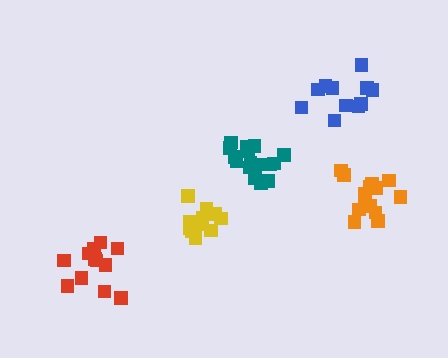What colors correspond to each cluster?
The clusters are colored: teal, red, yellow, orange, blue.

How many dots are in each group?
Group 1: 16 dots, Group 2: 12 dots, Group 3: 12 dots, Group 4: 15 dots, Group 5: 11 dots (66 total).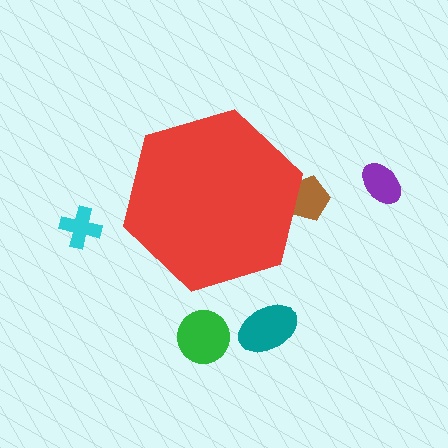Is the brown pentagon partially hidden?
Yes, the brown pentagon is partially hidden behind the red hexagon.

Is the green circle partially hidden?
No, the green circle is fully visible.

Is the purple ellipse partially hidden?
No, the purple ellipse is fully visible.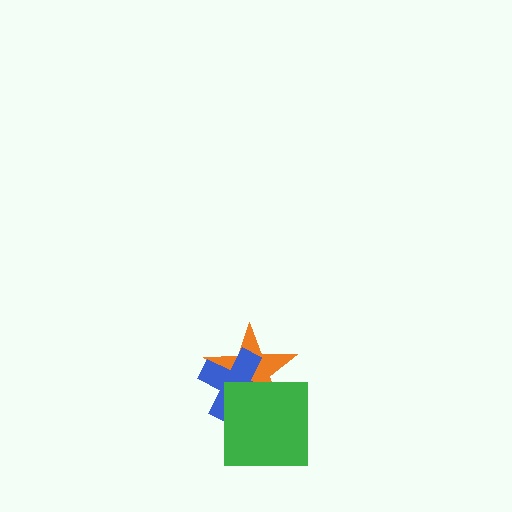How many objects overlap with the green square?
2 objects overlap with the green square.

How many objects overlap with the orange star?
2 objects overlap with the orange star.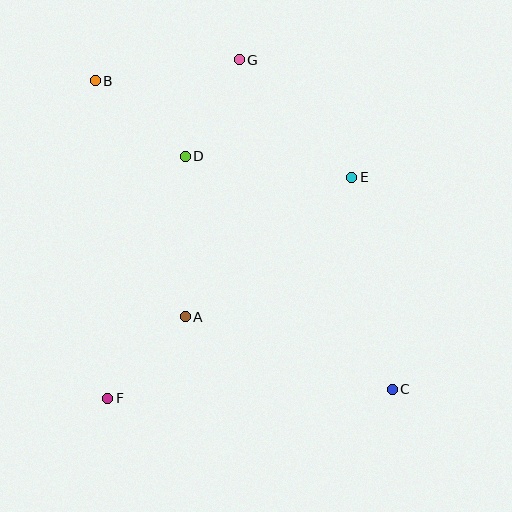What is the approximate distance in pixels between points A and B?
The distance between A and B is approximately 252 pixels.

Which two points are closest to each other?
Points D and G are closest to each other.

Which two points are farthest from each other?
Points B and C are farthest from each other.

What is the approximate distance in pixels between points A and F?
The distance between A and F is approximately 112 pixels.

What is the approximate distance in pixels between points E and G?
The distance between E and G is approximately 162 pixels.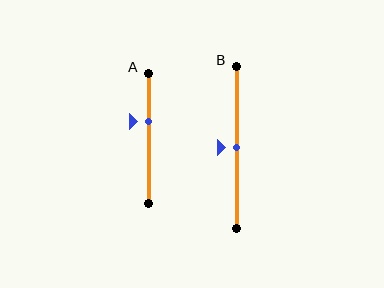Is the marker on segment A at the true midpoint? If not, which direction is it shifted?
No, the marker on segment A is shifted upward by about 13% of the segment length.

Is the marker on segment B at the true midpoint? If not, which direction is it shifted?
Yes, the marker on segment B is at the true midpoint.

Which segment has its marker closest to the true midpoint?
Segment B has its marker closest to the true midpoint.